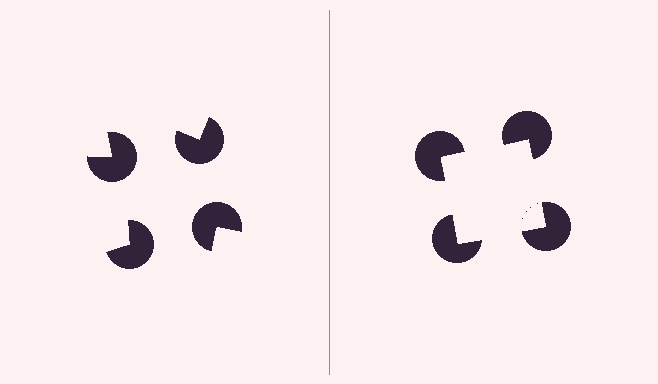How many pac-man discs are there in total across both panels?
8 — 4 on each side.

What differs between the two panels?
The pac-man discs are positioned identically on both sides; only the wedge orientations differ. On the right they align to a square; on the left they are misaligned.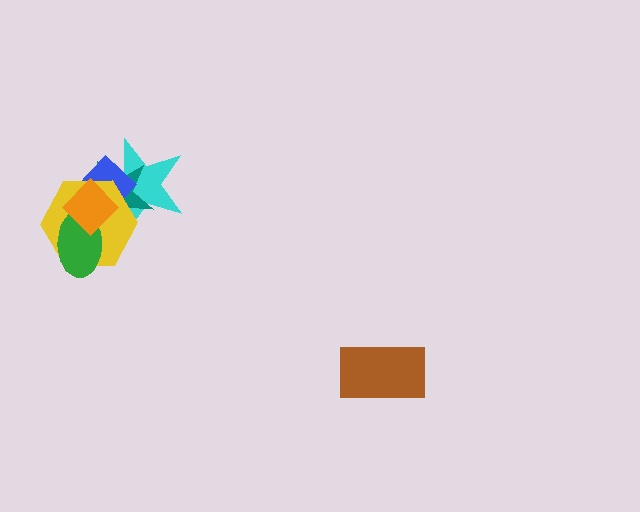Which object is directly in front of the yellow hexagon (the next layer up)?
The green ellipse is directly in front of the yellow hexagon.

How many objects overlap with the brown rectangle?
0 objects overlap with the brown rectangle.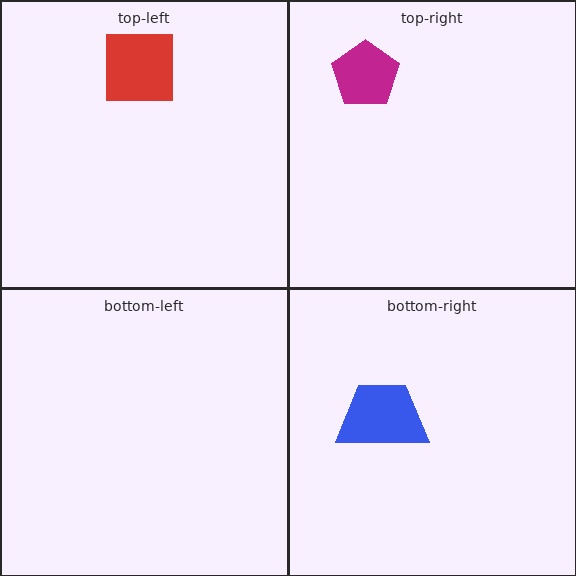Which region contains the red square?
The top-left region.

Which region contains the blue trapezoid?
The bottom-right region.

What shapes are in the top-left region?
The red square.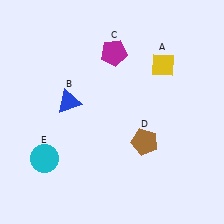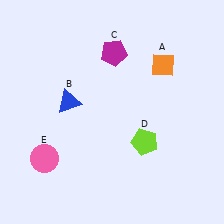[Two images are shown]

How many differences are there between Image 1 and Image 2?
There are 3 differences between the two images.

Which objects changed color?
A changed from yellow to orange. D changed from brown to lime. E changed from cyan to pink.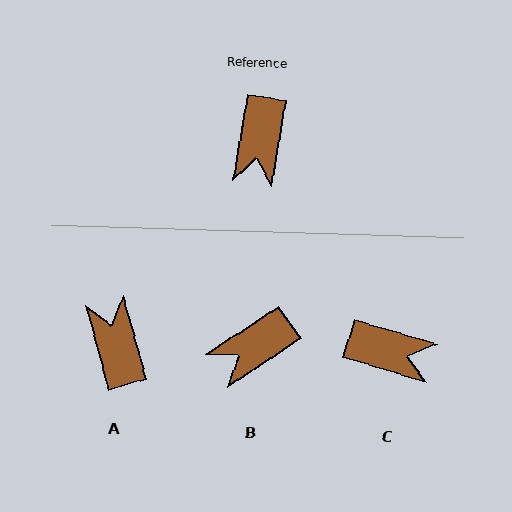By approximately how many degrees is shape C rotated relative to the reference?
Approximately 82 degrees counter-clockwise.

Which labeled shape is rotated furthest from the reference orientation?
A, about 156 degrees away.